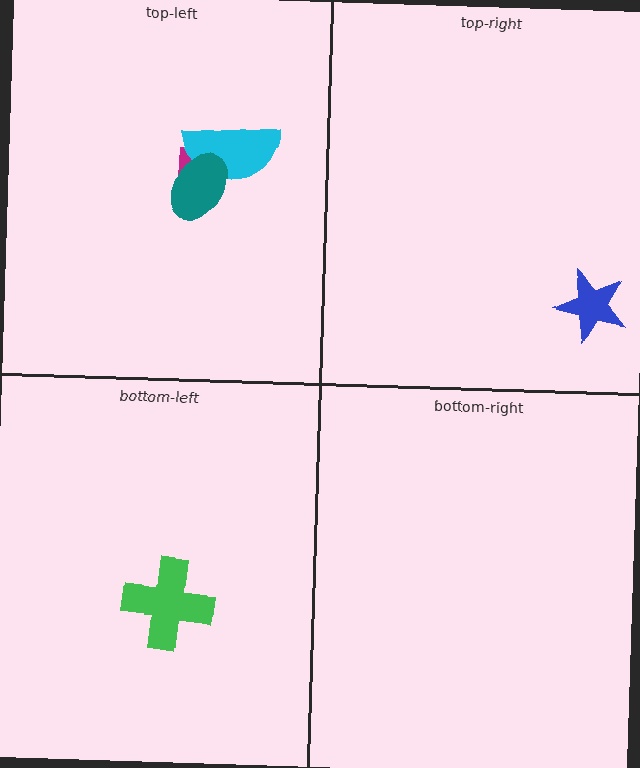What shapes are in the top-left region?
The magenta trapezoid, the cyan semicircle, the teal ellipse.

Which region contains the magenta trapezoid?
The top-left region.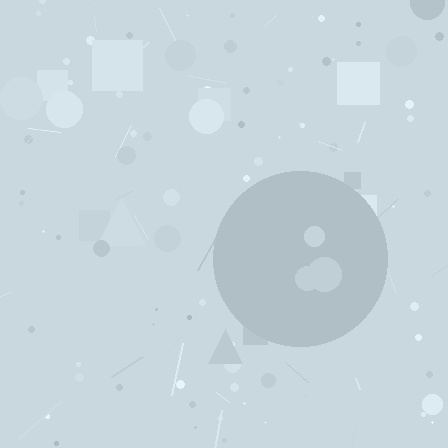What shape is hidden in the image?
A circle is hidden in the image.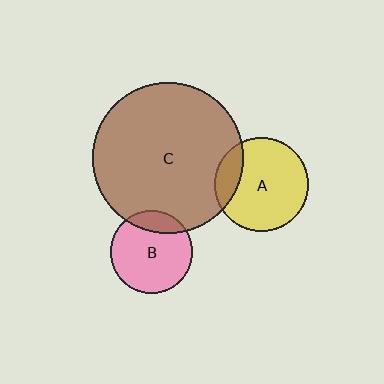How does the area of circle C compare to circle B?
Approximately 3.3 times.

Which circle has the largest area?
Circle C (brown).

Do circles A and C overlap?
Yes.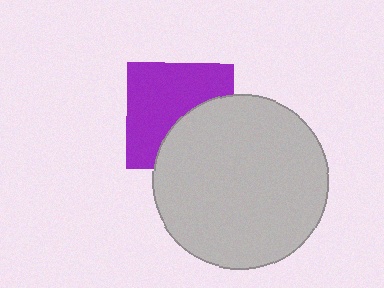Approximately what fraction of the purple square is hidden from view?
Roughly 39% of the purple square is hidden behind the light gray circle.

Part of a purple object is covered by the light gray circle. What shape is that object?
It is a square.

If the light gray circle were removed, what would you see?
You would see the complete purple square.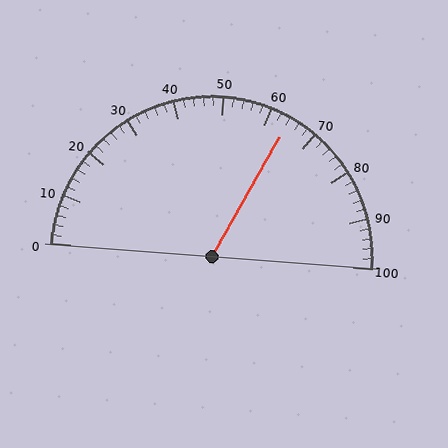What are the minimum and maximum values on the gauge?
The gauge ranges from 0 to 100.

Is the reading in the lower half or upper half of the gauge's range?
The reading is in the upper half of the range (0 to 100).